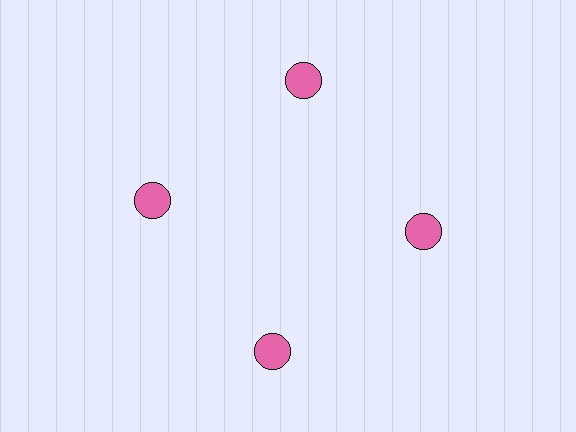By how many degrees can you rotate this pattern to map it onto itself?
The pattern maps onto itself every 90 degrees of rotation.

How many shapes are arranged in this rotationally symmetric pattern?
There are 4 shapes, arranged in 4 groups of 1.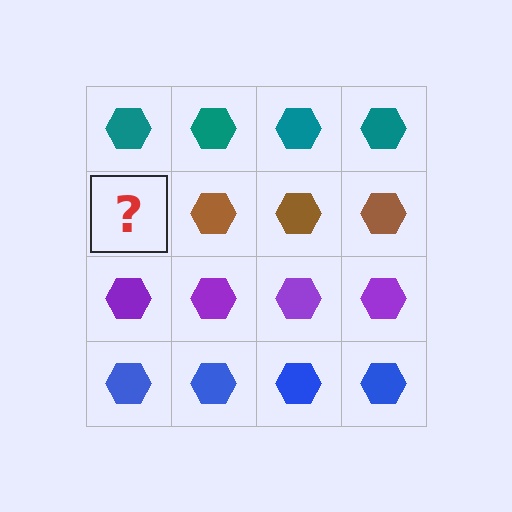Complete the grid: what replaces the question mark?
The question mark should be replaced with a brown hexagon.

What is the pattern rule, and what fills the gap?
The rule is that each row has a consistent color. The gap should be filled with a brown hexagon.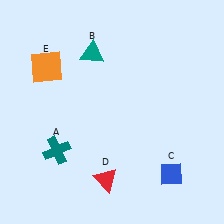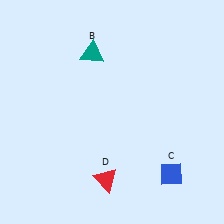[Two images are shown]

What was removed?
The orange square (E), the teal cross (A) were removed in Image 2.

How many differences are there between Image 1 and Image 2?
There are 2 differences between the two images.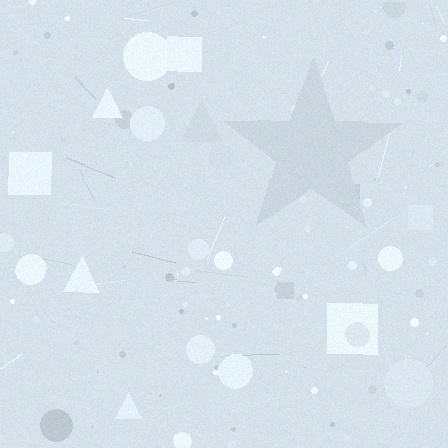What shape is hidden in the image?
A star is hidden in the image.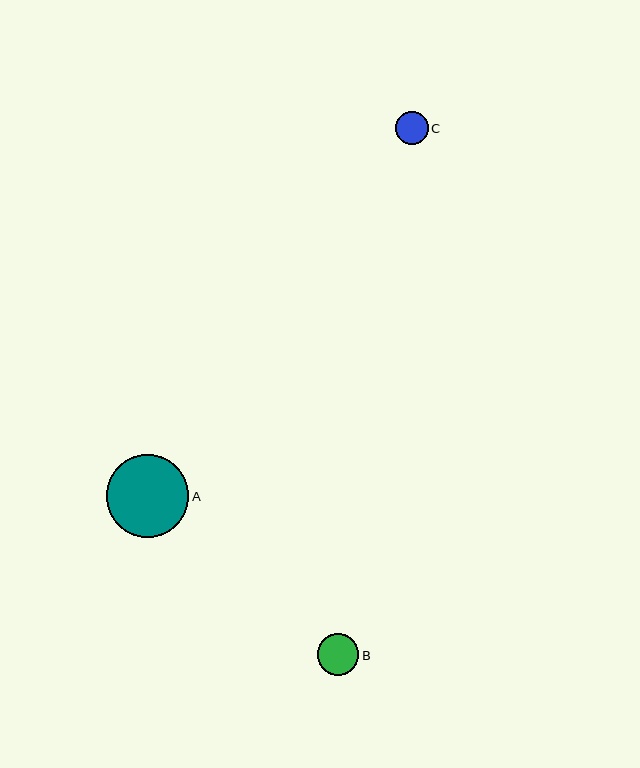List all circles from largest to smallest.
From largest to smallest: A, B, C.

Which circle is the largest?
Circle A is the largest with a size of approximately 83 pixels.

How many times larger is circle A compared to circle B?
Circle A is approximately 2.0 times the size of circle B.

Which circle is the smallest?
Circle C is the smallest with a size of approximately 33 pixels.